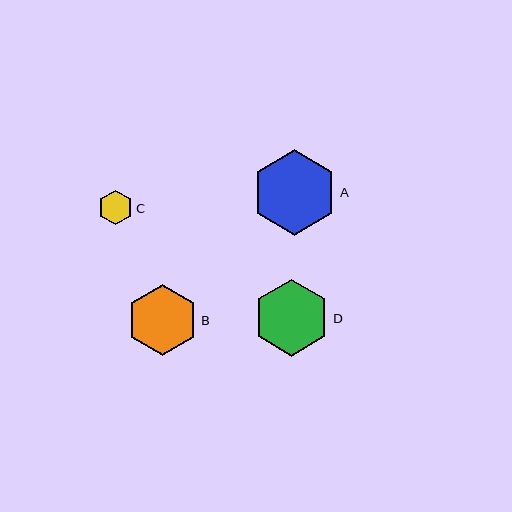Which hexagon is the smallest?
Hexagon C is the smallest with a size of approximately 35 pixels.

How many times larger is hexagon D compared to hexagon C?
Hexagon D is approximately 2.2 times the size of hexagon C.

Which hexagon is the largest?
Hexagon A is the largest with a size of approximately 86 pixels.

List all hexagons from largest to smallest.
From largest to smallest: A, D, B, C.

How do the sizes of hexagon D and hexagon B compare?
Hexagon D and hexagon B are approximately the same size.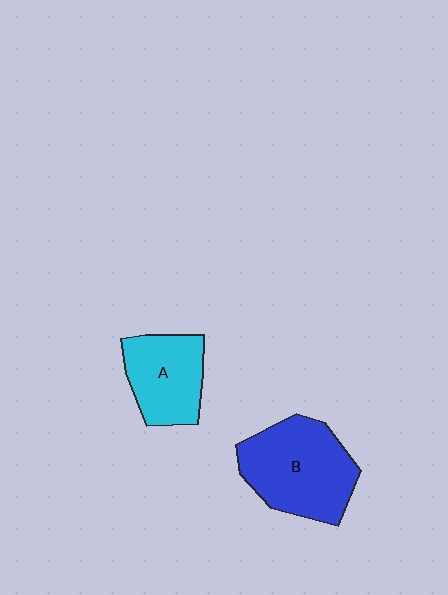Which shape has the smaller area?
Shape A (cyan).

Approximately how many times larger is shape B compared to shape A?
Approximately 1.5 times.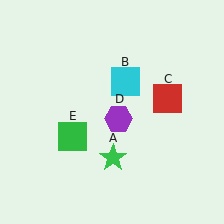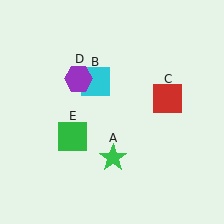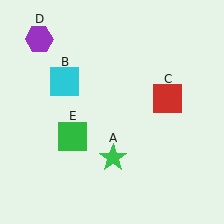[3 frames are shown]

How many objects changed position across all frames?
2 objects changed position: cyan square (object B), purple hexagon (object D).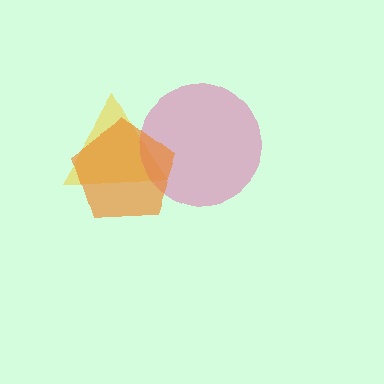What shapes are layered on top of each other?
The layered shapes are: a yellow triangle, a pink circle, an orange pentagon.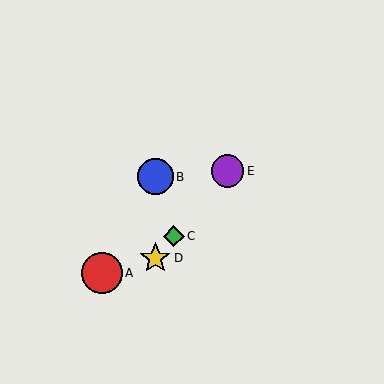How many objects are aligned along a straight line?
3 objects (C, D, E) are aligned along a straight line.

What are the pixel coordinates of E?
Object E is at (228, 171).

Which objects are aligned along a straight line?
Objects C, D, E are aligned along a straight line.